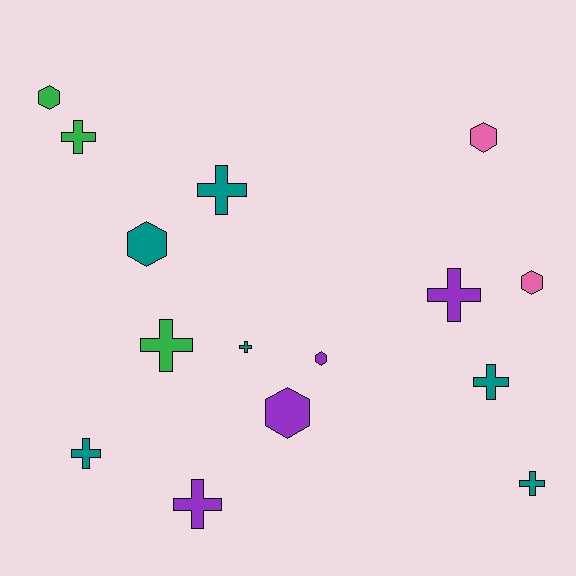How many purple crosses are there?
There are 2 purple crosses.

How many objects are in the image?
There are 15 objects.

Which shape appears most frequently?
Cross, with 9 objects.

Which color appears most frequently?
Teal, with 6 objects.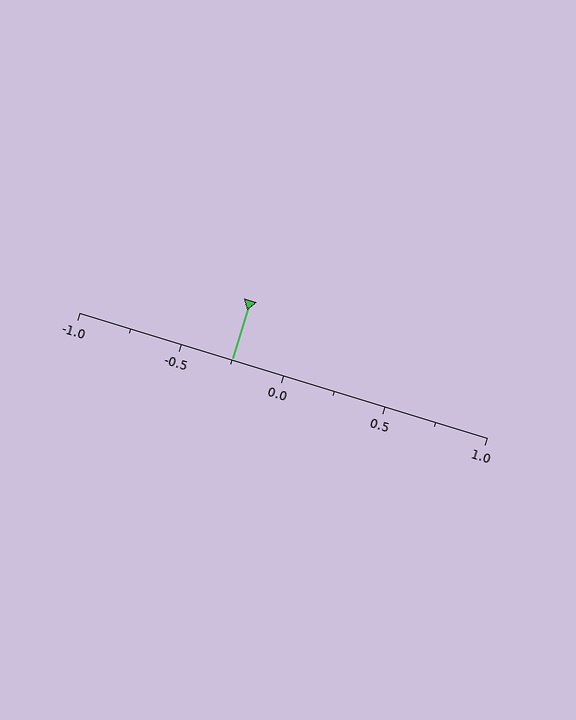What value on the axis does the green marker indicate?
The marker indicates approximately -0.25.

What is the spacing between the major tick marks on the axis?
The major ticks are spaced 0.5 apart.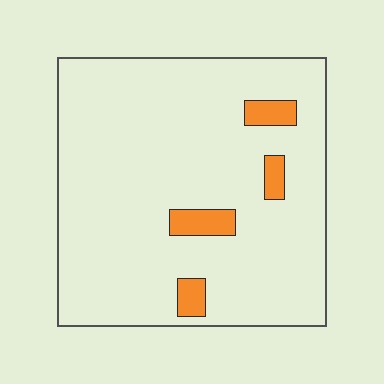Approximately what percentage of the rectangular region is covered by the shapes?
Approximately 5%.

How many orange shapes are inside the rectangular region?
4.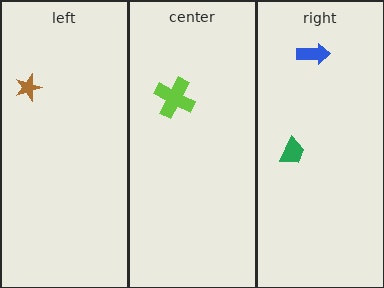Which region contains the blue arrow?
The right region.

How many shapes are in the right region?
2.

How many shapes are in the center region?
1.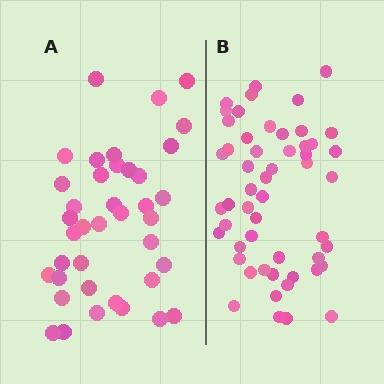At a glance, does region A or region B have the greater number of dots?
Region B (the right region) has more dots.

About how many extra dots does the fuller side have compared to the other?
Region B has approximately 15 more dots than region A.